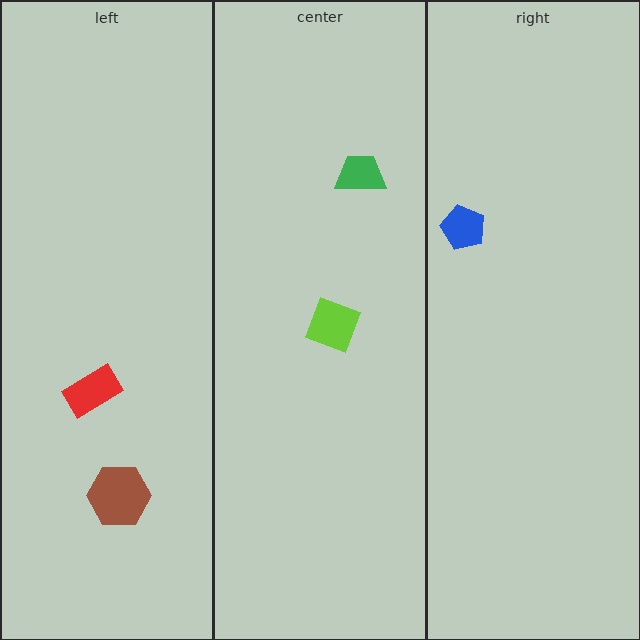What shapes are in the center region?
The green trapezoid, the lime square.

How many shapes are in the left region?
2.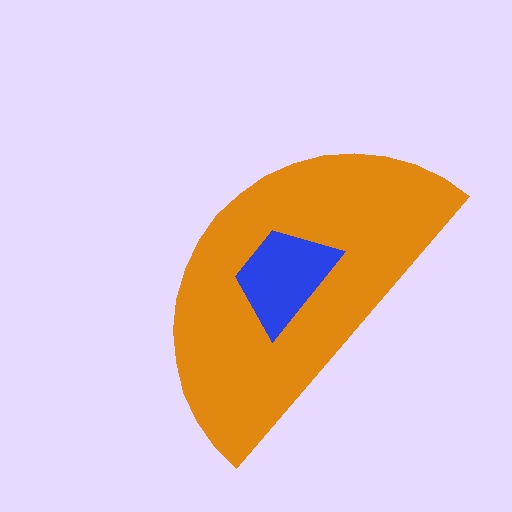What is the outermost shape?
The orange semicircle.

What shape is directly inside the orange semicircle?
The blue trapezoid.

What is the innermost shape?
The blue trapezoid.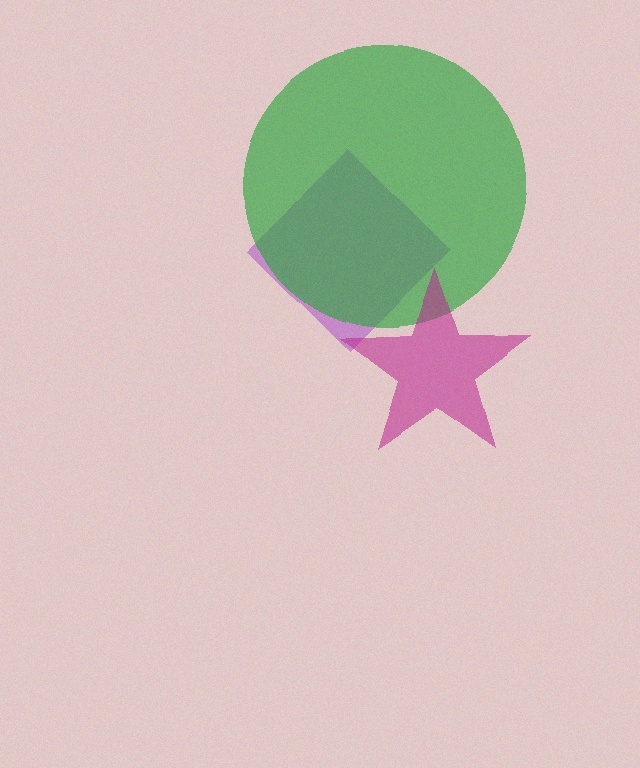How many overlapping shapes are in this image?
There are 3 overlapping shapes in the image.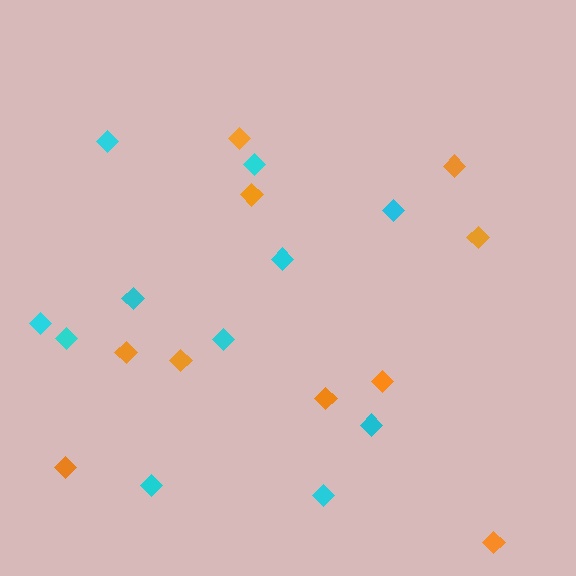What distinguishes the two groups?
There are 2 groups: one group of orange diamonds (10) and one group of cyan diamonds (11).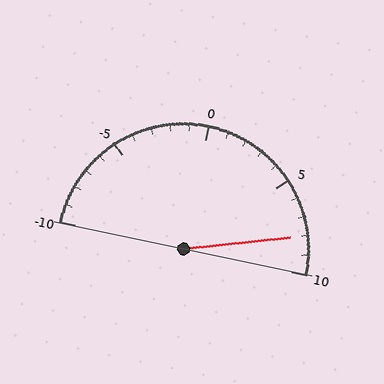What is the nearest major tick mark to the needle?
The nearest major tick mark is 10.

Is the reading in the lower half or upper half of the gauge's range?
The reading is in the upper half of the range (-10 to 10).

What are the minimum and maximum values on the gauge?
The gauge ranges from -10 to 10.